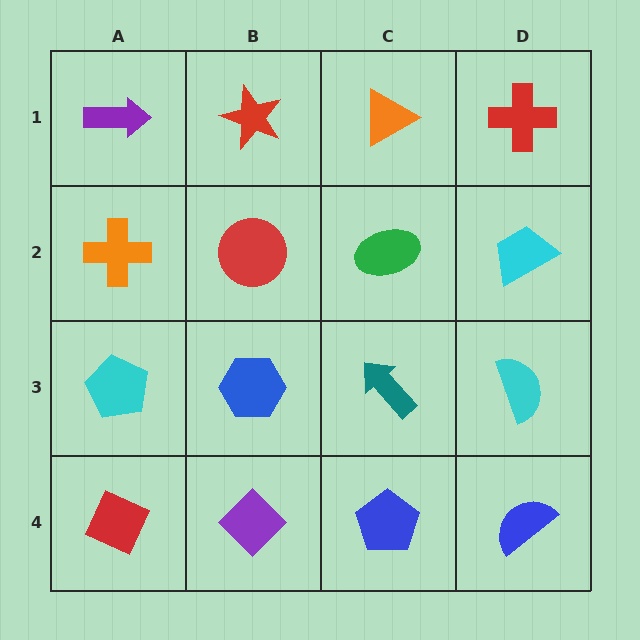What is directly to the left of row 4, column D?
A blue pentagon.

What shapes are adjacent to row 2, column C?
An orange triangle (row 1, column C), a teal arrow (row 3, column C), a red circle (row 2, column B), a cyan trapezoid (row 2, column D).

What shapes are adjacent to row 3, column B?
A red circle (row 2, column B), a purple diamond (row 4, column B), a cyan pentagon (row 3, column A), a teal arrow (row 3, column C).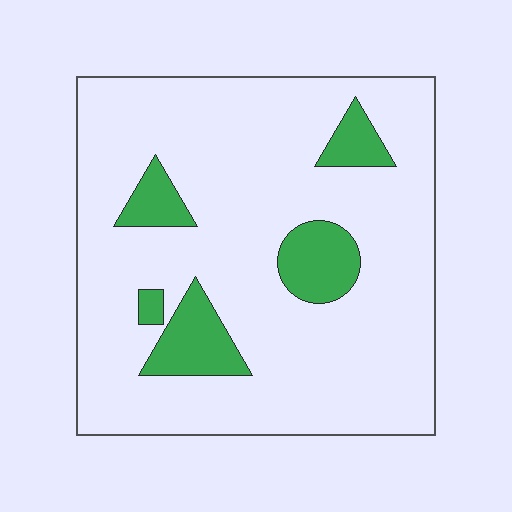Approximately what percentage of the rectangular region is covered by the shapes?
Approximately 15%.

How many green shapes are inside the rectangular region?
5.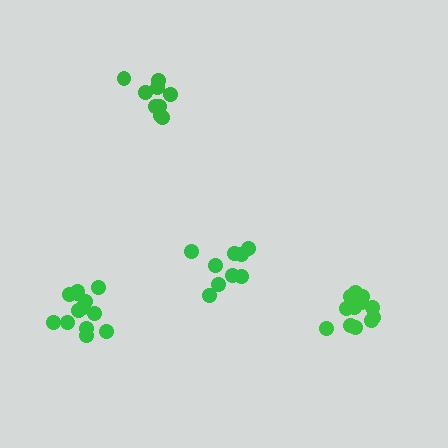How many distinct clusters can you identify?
There are 4 distinct clusters.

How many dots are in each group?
Group 1: 13 dots, Group 2: 9 dots, Group 3: 13 dots, Group 4: 9 dots (44 total).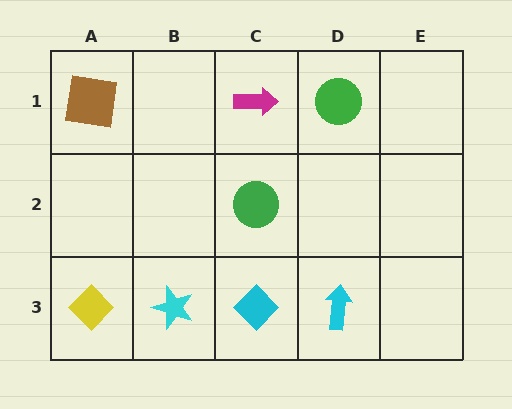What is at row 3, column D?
A cyan arrow.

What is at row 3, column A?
A yellow diamond.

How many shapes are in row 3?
4 shapes.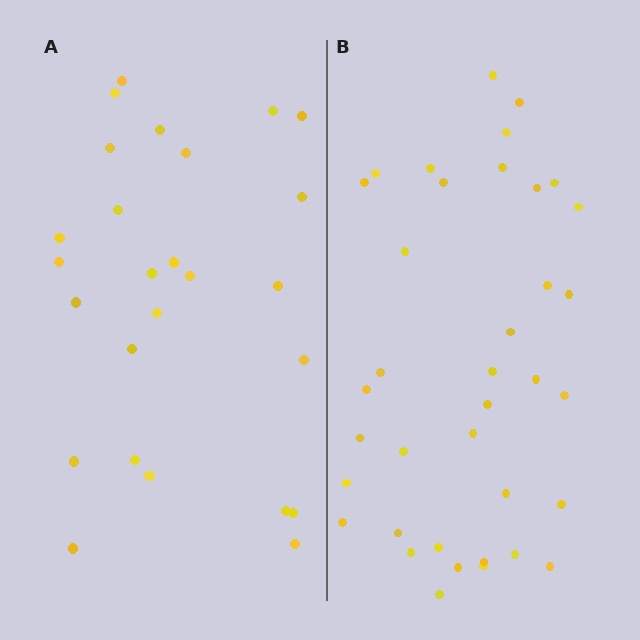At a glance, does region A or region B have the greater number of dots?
Region B (the right region) has more dots.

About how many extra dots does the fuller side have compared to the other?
Region B has roughly 12 or so more dots than region A.